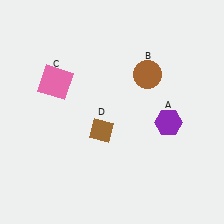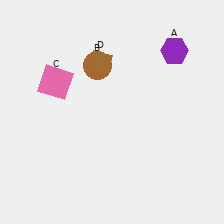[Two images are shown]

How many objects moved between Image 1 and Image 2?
3 objects moved between the two images.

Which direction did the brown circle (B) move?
The brown circle (B) moved left.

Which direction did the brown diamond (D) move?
The brown diamond (D) moved up.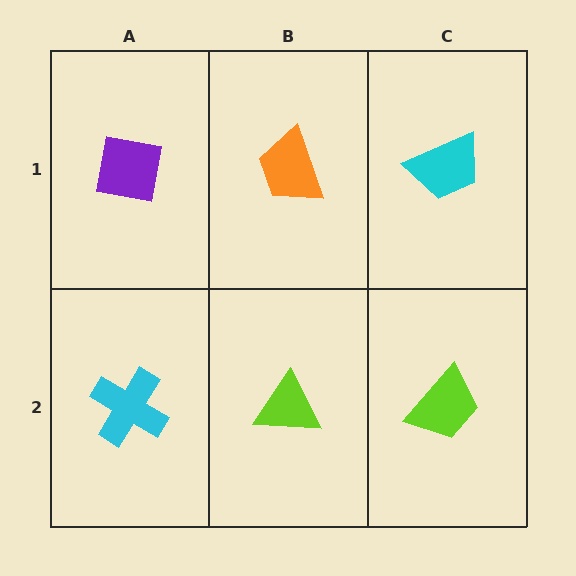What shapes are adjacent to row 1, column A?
A cyan cross (row 2, column A), an orange trapezoid (row 1, column B).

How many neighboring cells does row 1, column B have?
3.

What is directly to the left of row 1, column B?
A purple square.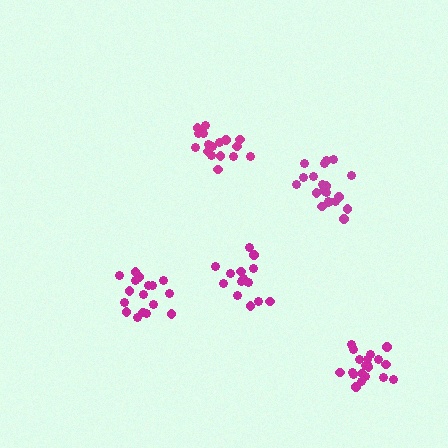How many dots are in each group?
Group 1: 17 dots, Group 2: 20 dots, Group 3: 14 dots, Group 4: 17 dots, Group 5: 20 dots (88 total).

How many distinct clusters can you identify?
There are 5 distinct clusters.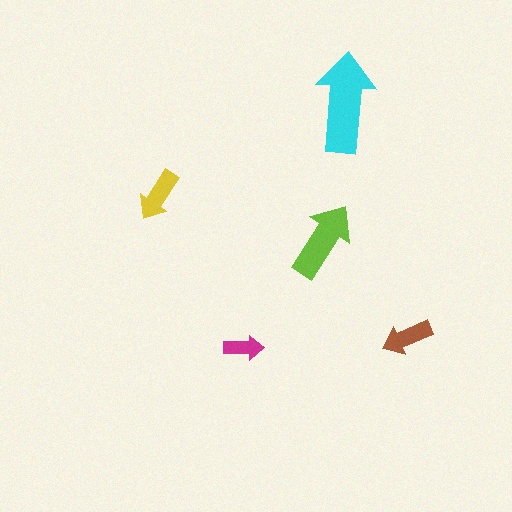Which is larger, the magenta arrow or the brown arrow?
The brown one.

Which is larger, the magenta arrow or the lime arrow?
The lime one.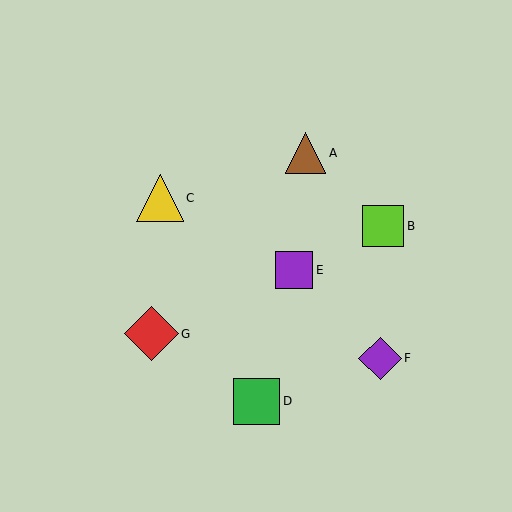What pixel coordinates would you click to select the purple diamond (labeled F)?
Click at (380, 358) to select the purple diamond F.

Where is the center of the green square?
The center of the green square is at (257, 401).